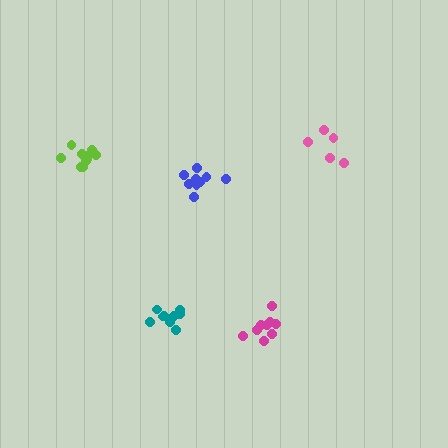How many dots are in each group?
Group 1: 9 dots, Group 2: 10 dots, Group 3: 9 dots, Group 4: 9 dots, Group 5: 5 dots (42 total).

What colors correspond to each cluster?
The clusters are colored: teal, lime, blue, magenta, pink.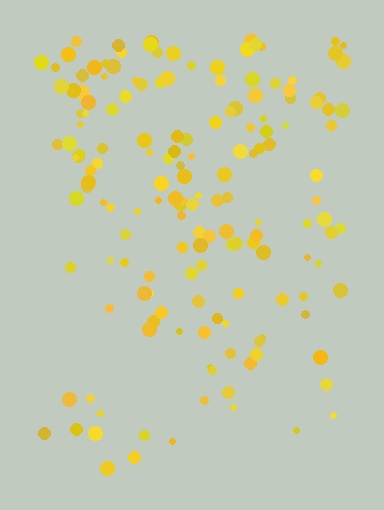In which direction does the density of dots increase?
From bottom to top, with the top side densest.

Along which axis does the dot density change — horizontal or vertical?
Vertical.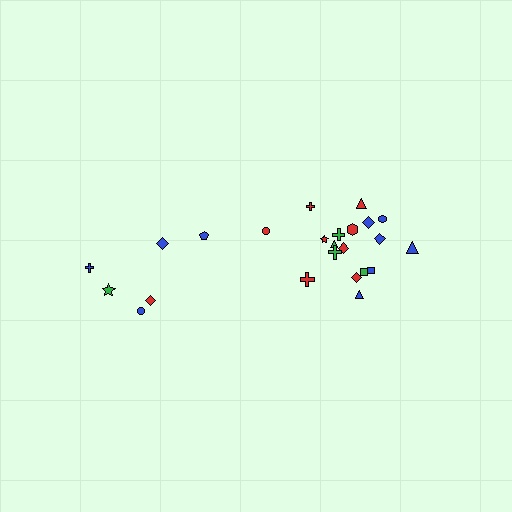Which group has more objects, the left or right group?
The right group.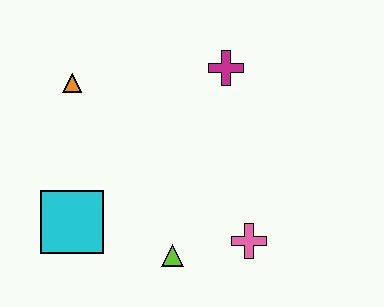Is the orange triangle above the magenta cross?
No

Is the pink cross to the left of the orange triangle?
No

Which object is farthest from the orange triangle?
The pink cross is farthest from the orange triangle.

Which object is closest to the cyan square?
The lime triangle is closest to the cyan square.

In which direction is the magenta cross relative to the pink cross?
The magenta cross is above the pink cross.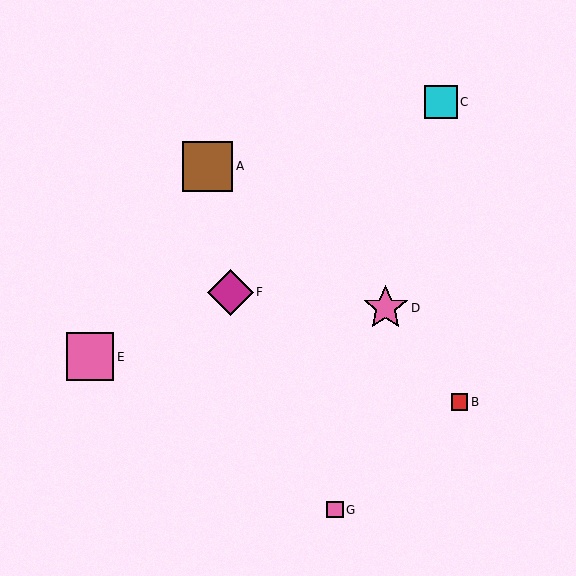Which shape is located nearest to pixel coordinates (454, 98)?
The cyan square (labeled C) at (441, 102) is nearest to that location.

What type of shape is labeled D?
Shape D is a pink star.